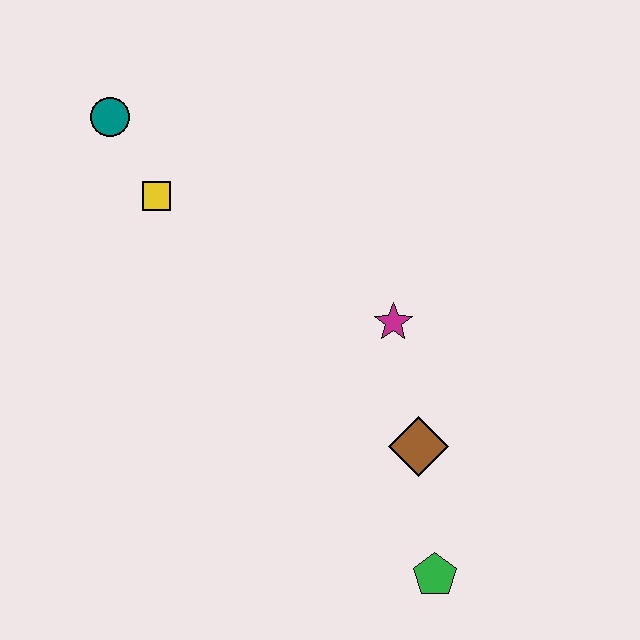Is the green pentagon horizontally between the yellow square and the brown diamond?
No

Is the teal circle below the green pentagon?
No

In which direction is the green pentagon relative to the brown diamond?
The green pentagon is below the brown diamond.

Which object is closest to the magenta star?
The brown diamond is closest to the magenta star.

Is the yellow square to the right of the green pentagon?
No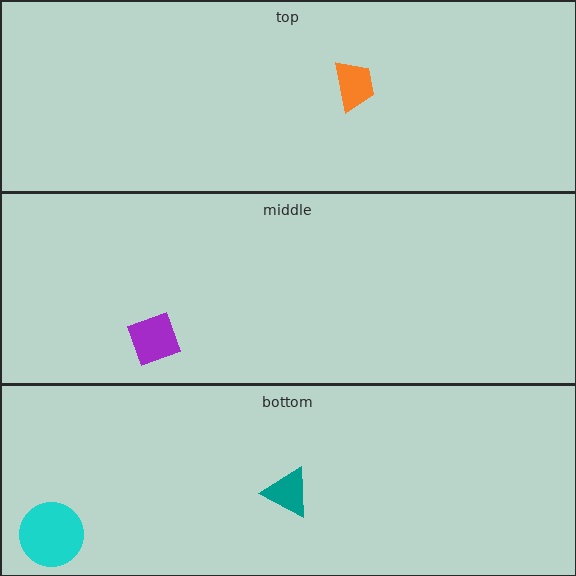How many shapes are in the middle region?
1.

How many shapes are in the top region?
1.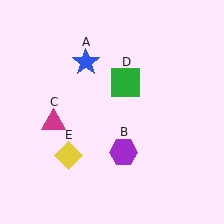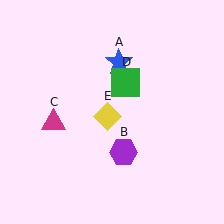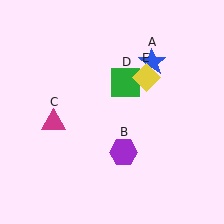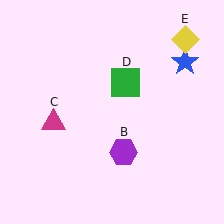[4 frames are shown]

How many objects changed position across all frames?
2 objects changed position: blue star (object A), yellow diamond (object E).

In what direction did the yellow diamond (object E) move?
The yellow diamond (object E) moved up and to the right.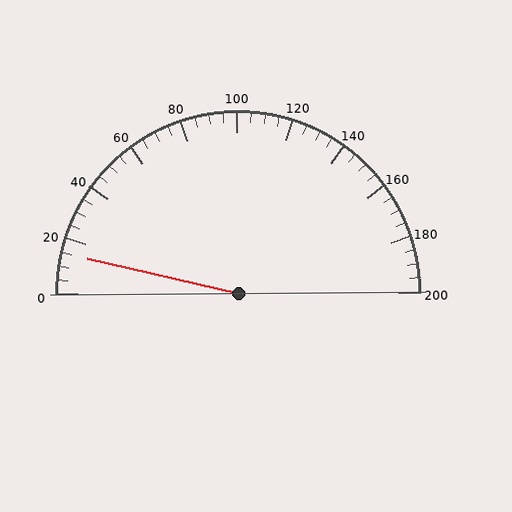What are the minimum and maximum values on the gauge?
The gauge ranges from 0 to 200.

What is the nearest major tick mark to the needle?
The nearest major tick mark is 20.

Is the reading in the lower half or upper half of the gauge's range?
The reading is in the lower half of the range (0 to 200).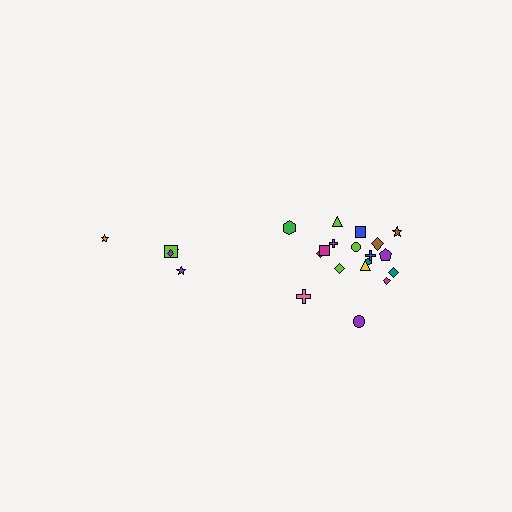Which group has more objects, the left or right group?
The right group.